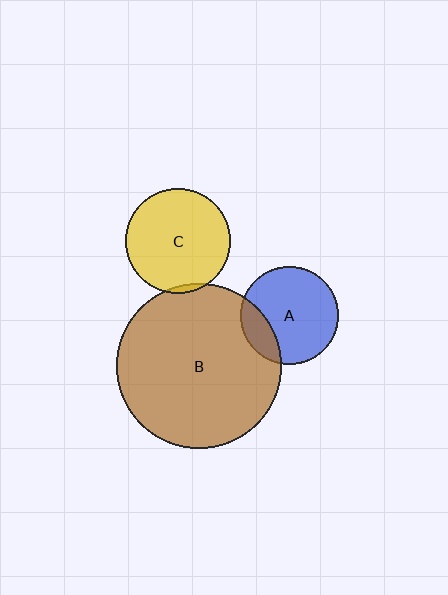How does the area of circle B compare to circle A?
Approximately 2.8 times.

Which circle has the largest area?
Circle B (brown).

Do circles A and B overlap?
Yes.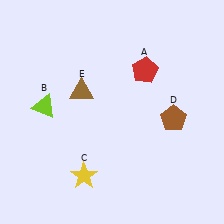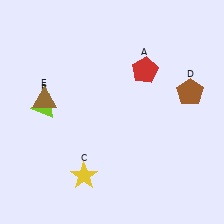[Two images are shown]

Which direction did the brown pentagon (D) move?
The brown pentagon (D) moved up.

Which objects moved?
The objects that moved are: the brown pentagon (D), the brown triangle (E).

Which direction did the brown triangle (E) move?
The brown triangle (E) moved left.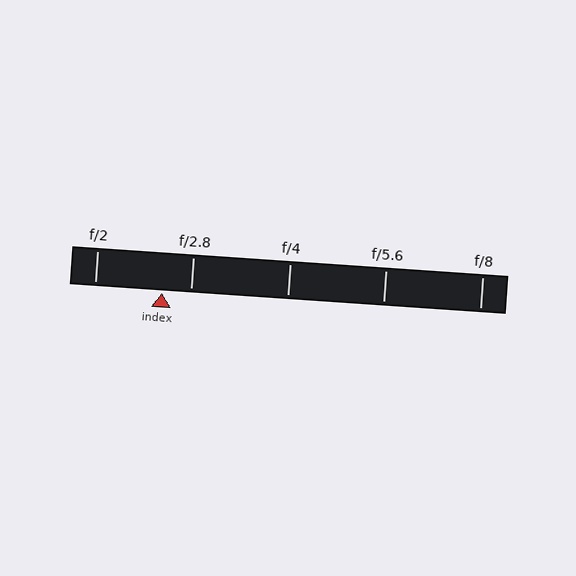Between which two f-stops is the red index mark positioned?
The index mark is between f/2 and f/2.8.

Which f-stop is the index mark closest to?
The index mark is closest to f/2.8.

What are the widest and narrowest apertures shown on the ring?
The widest aperture shown is f/2 and the narrowest is f/8.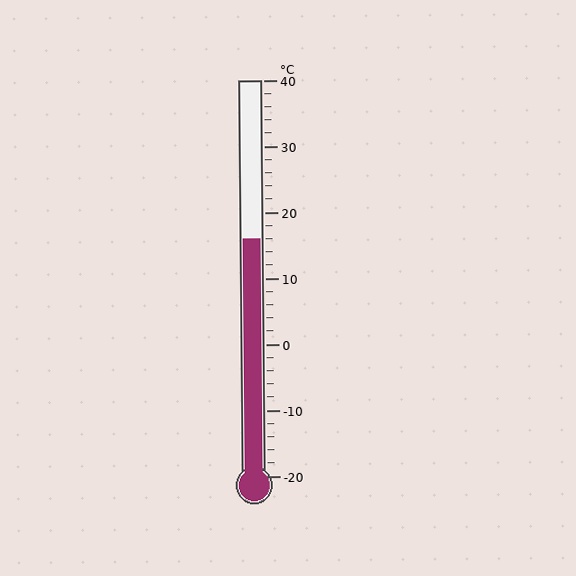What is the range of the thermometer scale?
The thermometer scale ranges from -20°C to 40°C.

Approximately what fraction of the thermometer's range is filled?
The thermometer is filled to approximately 60% of its range.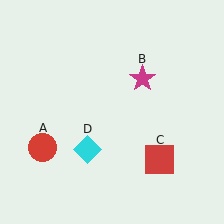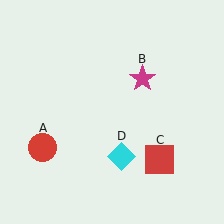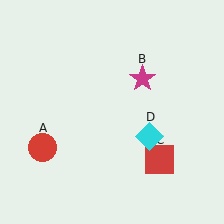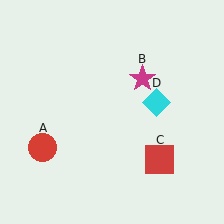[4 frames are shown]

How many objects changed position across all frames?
1 object changed position: cyan diamond (object D).